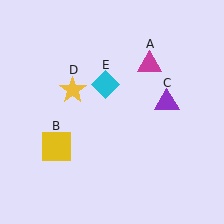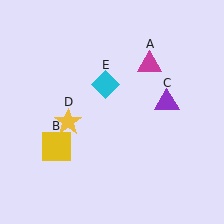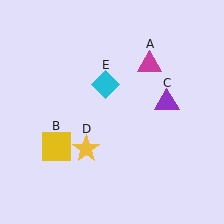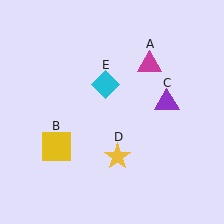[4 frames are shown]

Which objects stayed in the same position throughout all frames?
Magenta triangle (object A) and yellow square (object B) and purple triangle (object C) and cyan diamond (object E) remained stationary.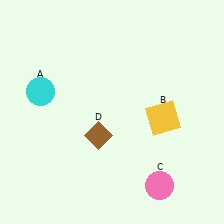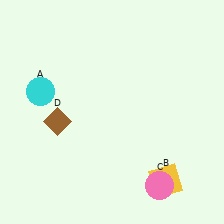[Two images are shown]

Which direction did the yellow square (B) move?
The yellow square (B) moved down.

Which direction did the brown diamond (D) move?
The brown diamond (D) moved left.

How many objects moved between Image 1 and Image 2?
2 objects moved between the two images.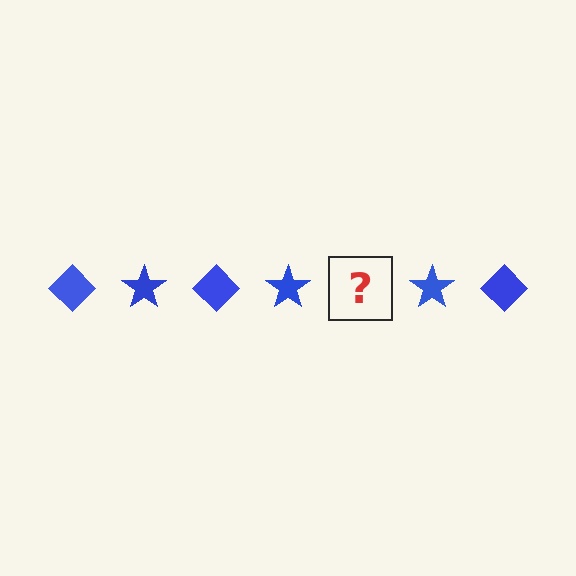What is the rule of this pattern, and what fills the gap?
The rule is that the pattern cycles through diamond, star shapes in blue. The gap should be filled with a blue diamond.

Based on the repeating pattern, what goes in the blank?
The blank should be a blue diamond.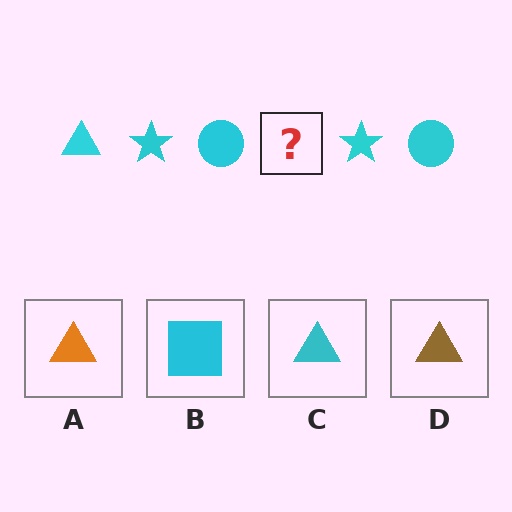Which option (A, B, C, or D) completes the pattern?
C.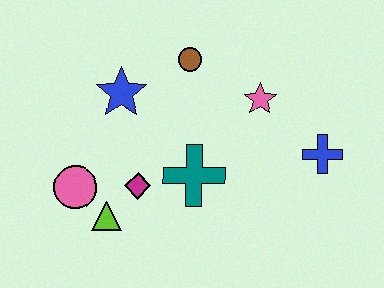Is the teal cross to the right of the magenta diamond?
Yes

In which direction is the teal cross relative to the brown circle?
The teal cross is below the brown circle.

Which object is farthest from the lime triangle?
The blue cross is farthest from the lime triangle.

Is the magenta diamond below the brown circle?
Yes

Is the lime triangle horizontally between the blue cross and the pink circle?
Yes